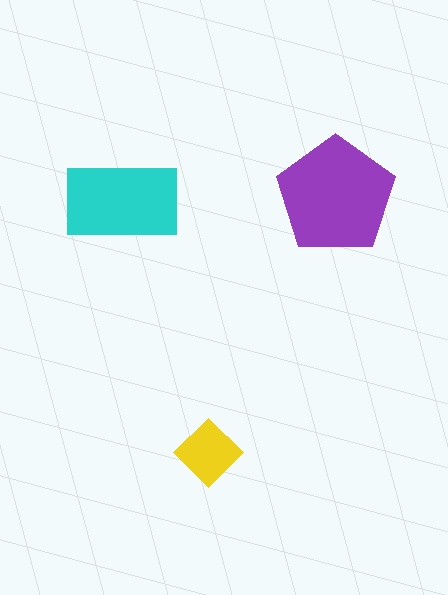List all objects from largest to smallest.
The purple pentagon, the cyan rectangle, the yellow diamond.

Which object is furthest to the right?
The purple pentagon is rightmost.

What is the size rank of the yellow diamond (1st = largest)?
3rd.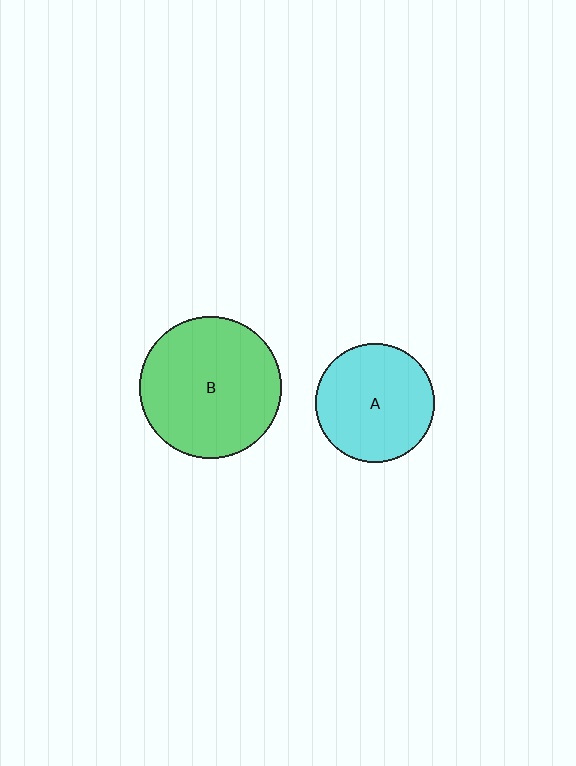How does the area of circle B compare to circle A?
Approximately 1.4 times.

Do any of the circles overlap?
No, none of the circles overlap.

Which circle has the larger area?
Circle B (green).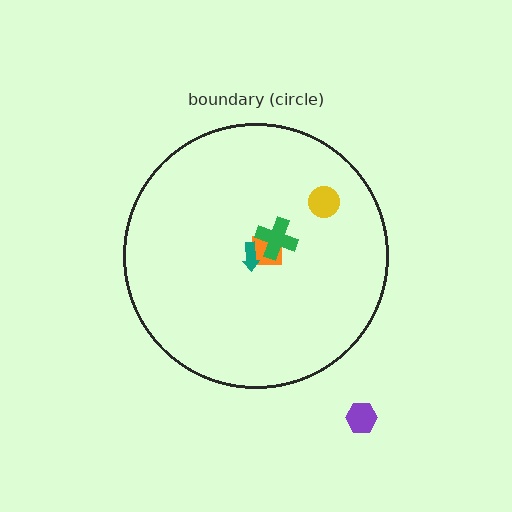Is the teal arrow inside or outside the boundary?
Inside.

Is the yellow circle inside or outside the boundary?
Inside.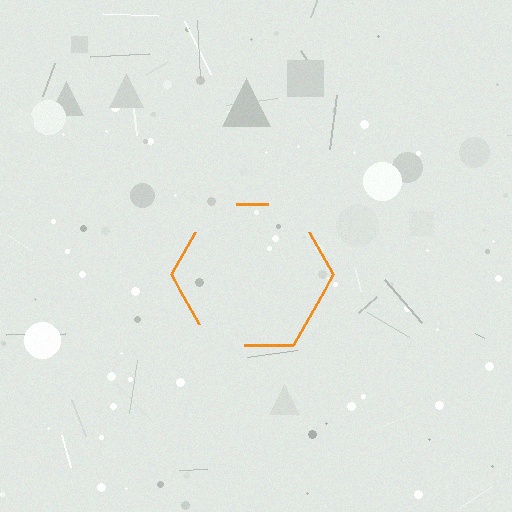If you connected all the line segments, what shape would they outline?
They would outline a hexagon.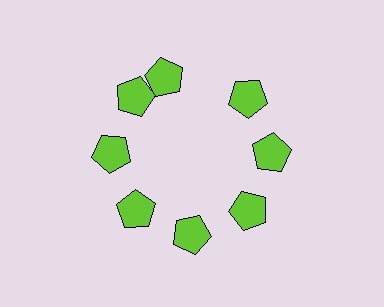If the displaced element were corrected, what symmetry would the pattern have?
It would have 8-fold rotational symmetry — the pattern would map onto itself every 45 degrees.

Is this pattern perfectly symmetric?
No. The 8 lime pentagons are arranged in a ring, but one element near the 12 o'clock position is rotated out of alignment along the ring, breaking the 8-fold rotational symmetry.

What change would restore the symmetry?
The symmetry would be restored by rotating it back into even spacing with its neighbors so that all 8 pentagons sit at equal angles and equal distance from the center.